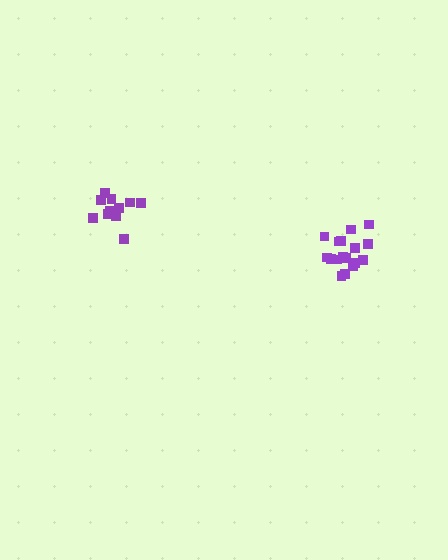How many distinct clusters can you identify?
There are 2 distinct clusters.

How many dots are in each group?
Group 1: 11 dots, Group 2: 17 dots (28 total).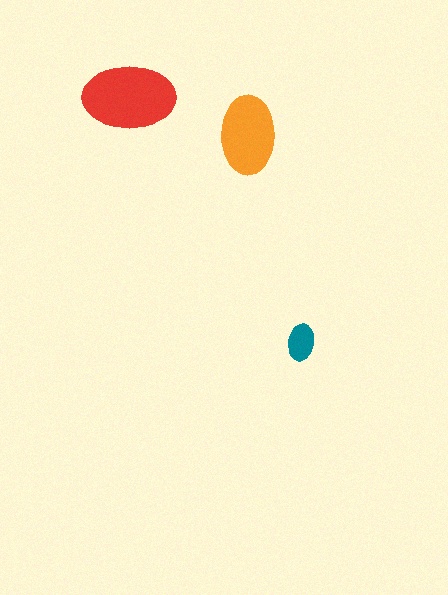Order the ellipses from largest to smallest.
the red one, the orange one, the teal one.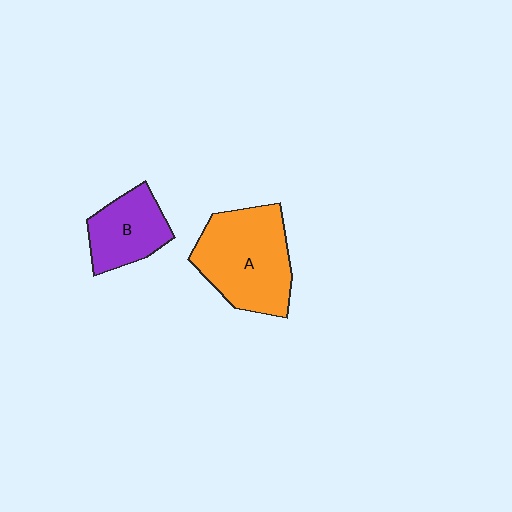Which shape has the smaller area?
Shape B (purple).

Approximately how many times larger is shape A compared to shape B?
Approximately 1.7 times.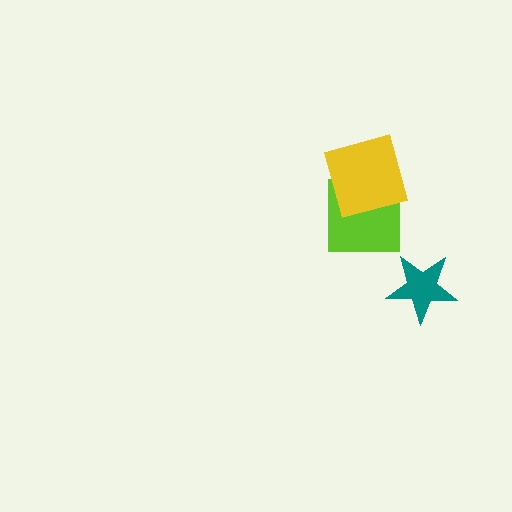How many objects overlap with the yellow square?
1 object overlaps with the yellow square.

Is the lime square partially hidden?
Yes, it is partially covered by another shape.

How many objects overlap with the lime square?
1 object overlaps with the lime square.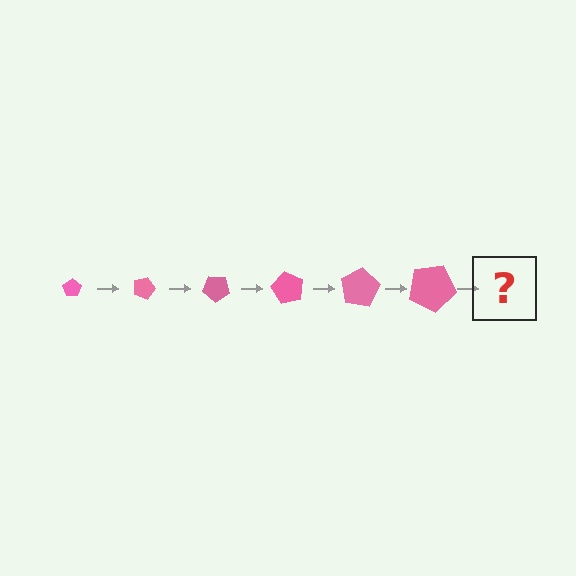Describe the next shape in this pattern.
It should be a pentagon, larger than the previous one and rotated 120 degrees from the start.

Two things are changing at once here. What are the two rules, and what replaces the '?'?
The two rules are that the pentagon grows larger each step and it rotates 20 degrees each step. The '?' should be a pentagon, larger than the previous one and rotated 120 degrees from the start.